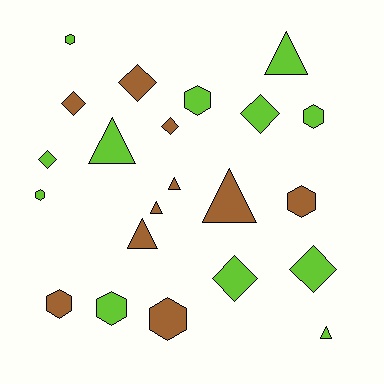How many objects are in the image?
There are 22 objects.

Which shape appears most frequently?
Hexagon, with 8 objects.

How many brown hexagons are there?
There are 3 brown hexagons.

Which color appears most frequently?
Lime, with 12 objects.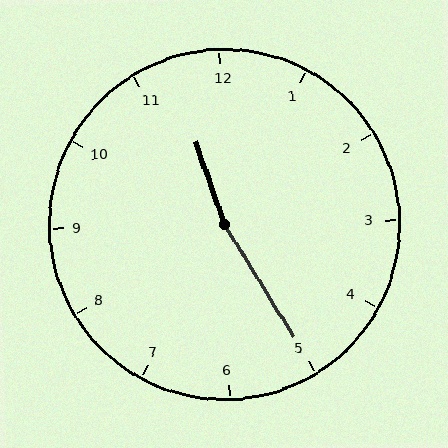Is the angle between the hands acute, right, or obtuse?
It is obtuse.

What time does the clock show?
11:25.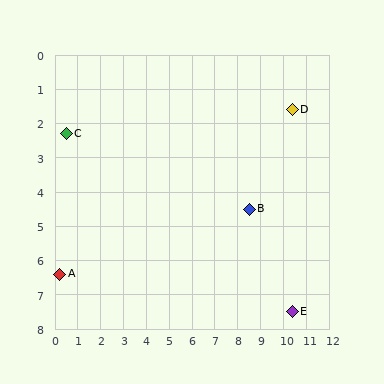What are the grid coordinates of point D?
Point D is at approximately (10.4, 1.6).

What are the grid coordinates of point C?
Point C is at approximately (0.5, 2.3).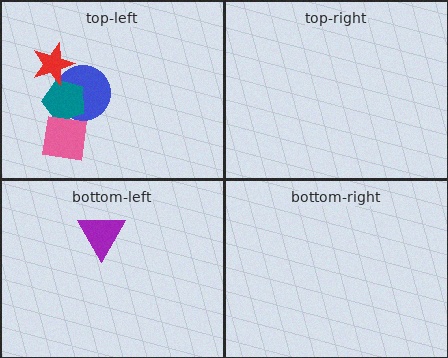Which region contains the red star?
The top-left region.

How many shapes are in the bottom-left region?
1.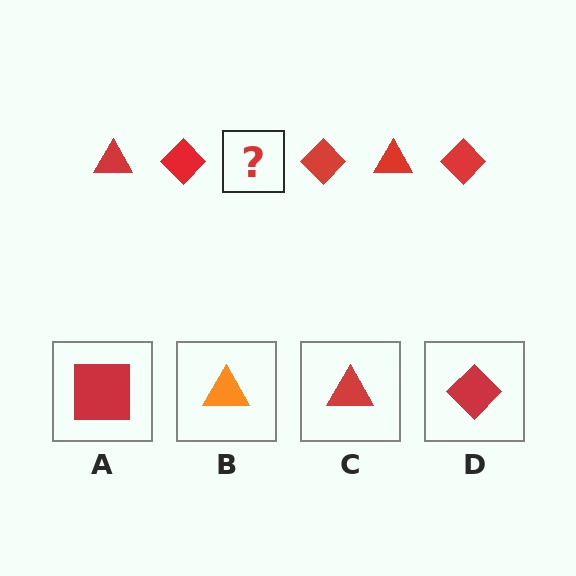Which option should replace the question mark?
Option C.